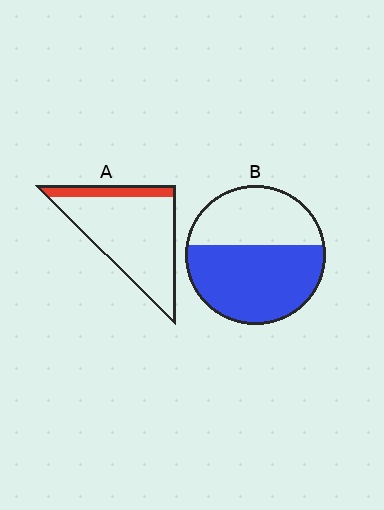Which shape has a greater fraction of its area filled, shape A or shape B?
Shape B.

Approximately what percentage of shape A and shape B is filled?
A is approximately 15% and B is approximately 60%.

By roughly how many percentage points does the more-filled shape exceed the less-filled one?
By roughly 45 percentage points (B over A).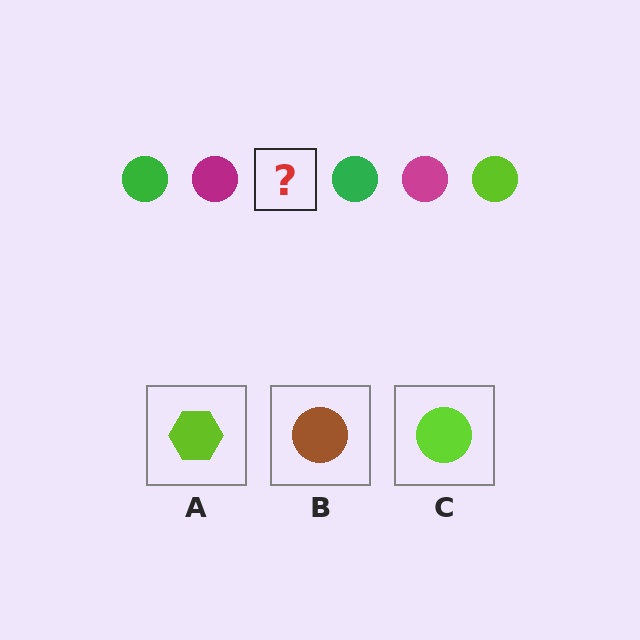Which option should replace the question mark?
Option C.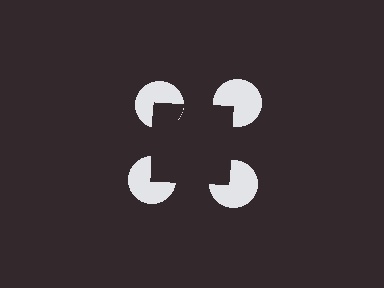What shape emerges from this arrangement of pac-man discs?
An illusory square — its edges are inferred from the aligned wedge cuts in the pac-man discs, not physically drawn.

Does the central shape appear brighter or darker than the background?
It typically appears slightly darker than the background, even though no actual brightness change is drawn.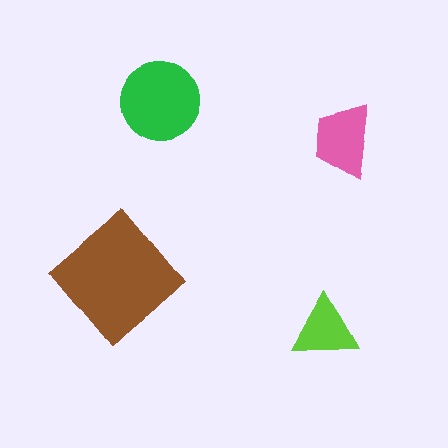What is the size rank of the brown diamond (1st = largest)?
1st.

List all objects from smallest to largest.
The lime triangle, the pink trapezoid, the green circle, the brown diamond.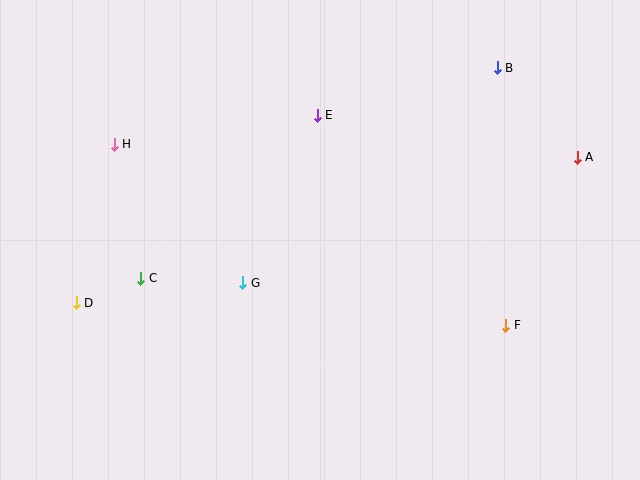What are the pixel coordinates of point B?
Point B is at (497, 68).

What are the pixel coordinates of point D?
Point D is at (76, 303).